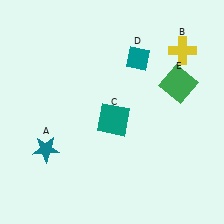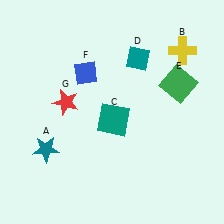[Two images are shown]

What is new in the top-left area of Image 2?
A red star (G) was added in the top-left area of Image 2.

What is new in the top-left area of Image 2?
A blue diamond (F) was added in the top-left area of Image 2.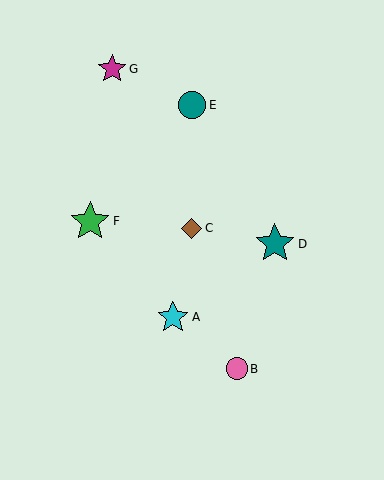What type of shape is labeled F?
Shape F is a green star.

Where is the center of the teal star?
The center of the teal star is at (275, 244).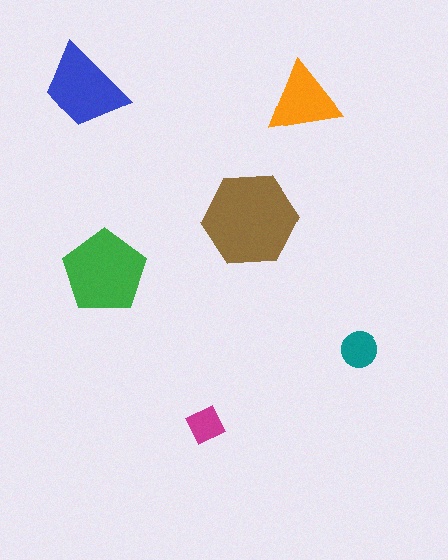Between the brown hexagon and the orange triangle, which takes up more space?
The brown hexagon.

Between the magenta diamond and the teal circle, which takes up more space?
The teal circle.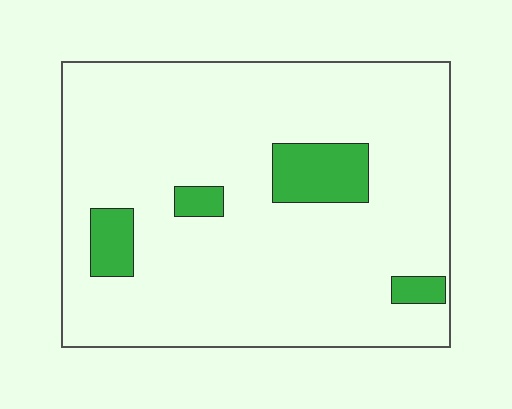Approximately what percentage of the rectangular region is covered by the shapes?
Approximately 10%.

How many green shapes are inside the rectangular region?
4.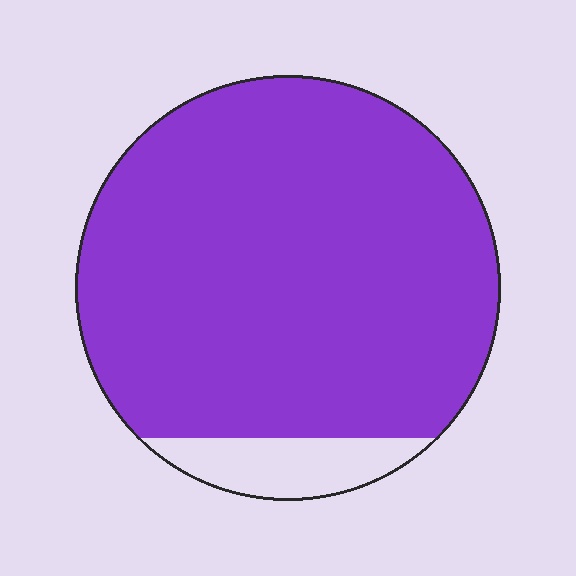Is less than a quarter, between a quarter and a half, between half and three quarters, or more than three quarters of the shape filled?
More than three quarters.